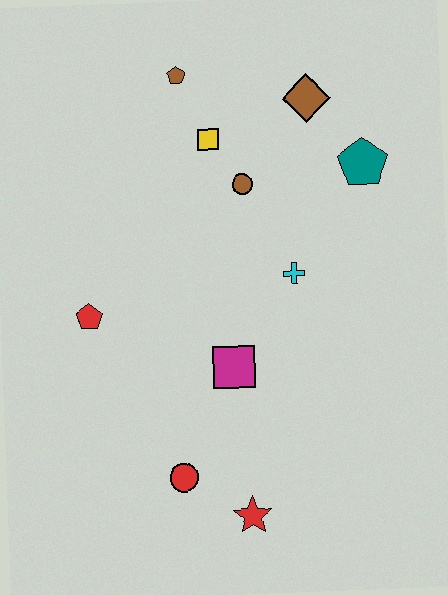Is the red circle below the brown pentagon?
Yes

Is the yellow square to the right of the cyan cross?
No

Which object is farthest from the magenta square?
The brown pentagon is farthest from the magenta square.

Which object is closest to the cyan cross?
The brown circle is closest to the cyan cross.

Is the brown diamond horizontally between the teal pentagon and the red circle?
Yes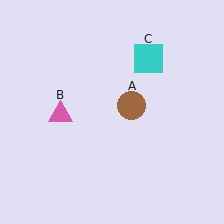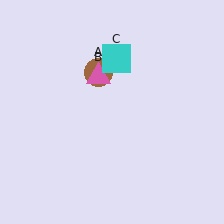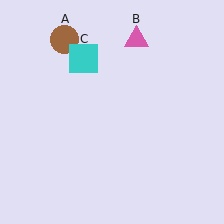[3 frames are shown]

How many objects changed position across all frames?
3 objects changed position: brown circle (object A), pink triangle (object B), cyan square (object C).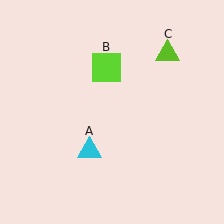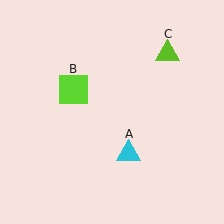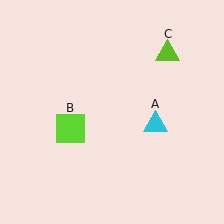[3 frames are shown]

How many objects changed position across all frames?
2 objects changed position: cyan triangle (object A), lime square (object B).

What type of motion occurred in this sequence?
The cyan triangle (object A), lime square (object B) rotated counterclockwise around the center of the scene.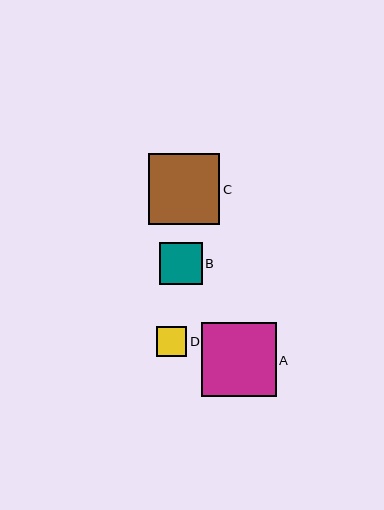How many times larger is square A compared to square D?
Square A is approximately 2.5 times the size of square D.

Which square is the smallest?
Square D is the smallest with a size of approximately 30 pixels.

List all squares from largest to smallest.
From largest to smallest: A, C, B, D.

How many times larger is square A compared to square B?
Square A is approximately 1.8 times the size of square B.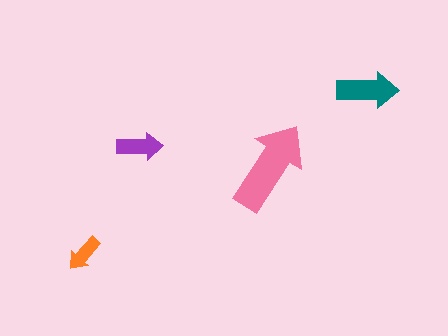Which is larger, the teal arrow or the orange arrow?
The teal one.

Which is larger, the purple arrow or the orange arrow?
The purple one.